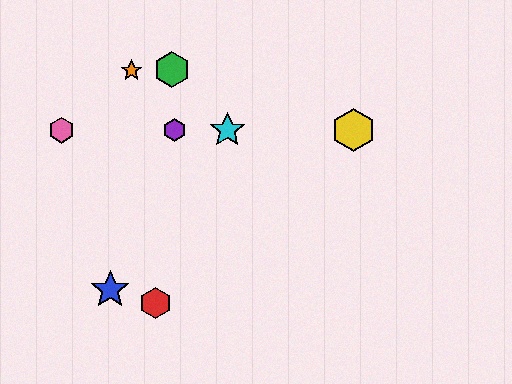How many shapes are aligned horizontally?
4 shapes (the yellow hexagon, the purple hexagon, the cyan star, the pink hexagon) are aligned horizontally.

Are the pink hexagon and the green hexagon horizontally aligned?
No, the pink hexagon is at y≈130 and the green hexagon is at y≈70.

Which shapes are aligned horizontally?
The yellow hexagon, the purple hexagon, the cyan star, the pink hexagon are aligned horizontally.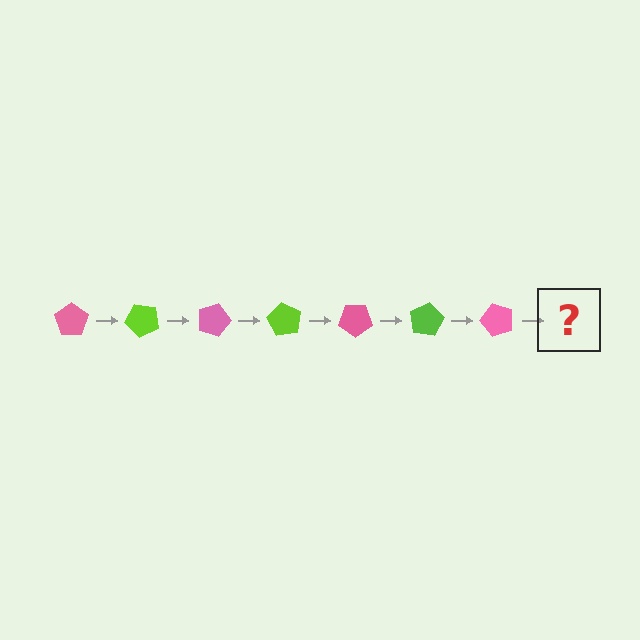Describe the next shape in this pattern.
It should be a lime pentagon, rotated 315 degrees from the start.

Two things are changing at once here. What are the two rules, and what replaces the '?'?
The two rules are that it rotates 45 degrees each step and the color cycles through pink and lime. The '?' should be a lime pentagon, rotated 315 degrees from the start.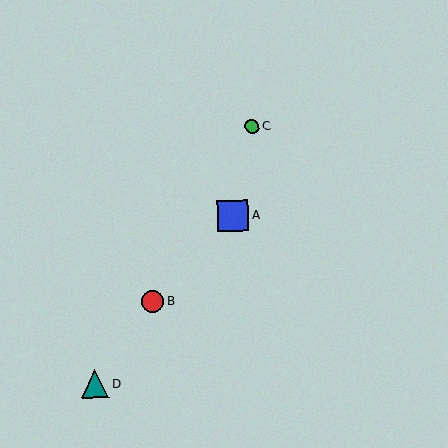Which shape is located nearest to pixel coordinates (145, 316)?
The red circle (labeled B) at (153, 302) is nearest to that location.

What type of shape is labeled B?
Shape B is a red circle.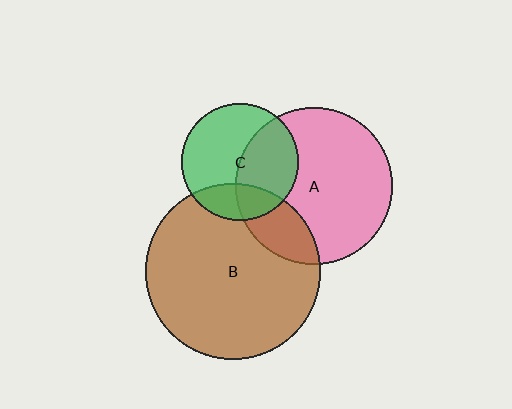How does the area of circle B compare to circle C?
Approximately 2.3 times.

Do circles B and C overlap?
Yes.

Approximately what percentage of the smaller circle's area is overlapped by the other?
Approximately 20%.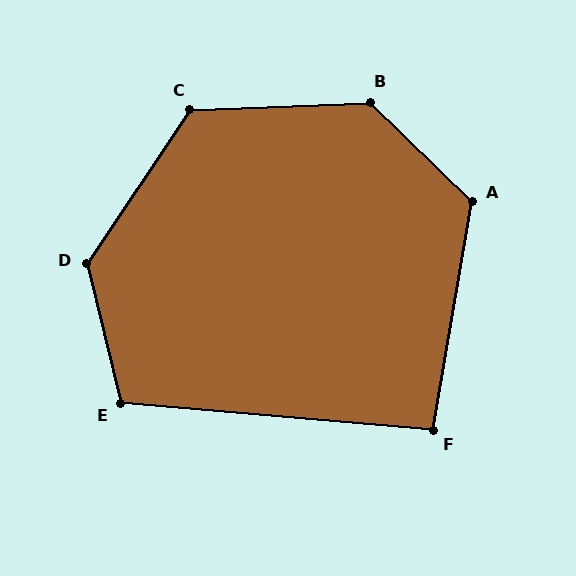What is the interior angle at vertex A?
Approximately 125 degrees (obtuse).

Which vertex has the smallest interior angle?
F, at approximately 95 degrees.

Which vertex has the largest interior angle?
B, at approximately 133 degrees.